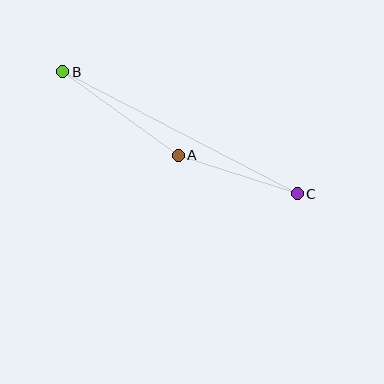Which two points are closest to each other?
Points A and C are closest to each other.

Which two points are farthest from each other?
Points B and C are farthest from each other.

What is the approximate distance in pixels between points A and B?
The distance between A and B is approximately 143 pixels.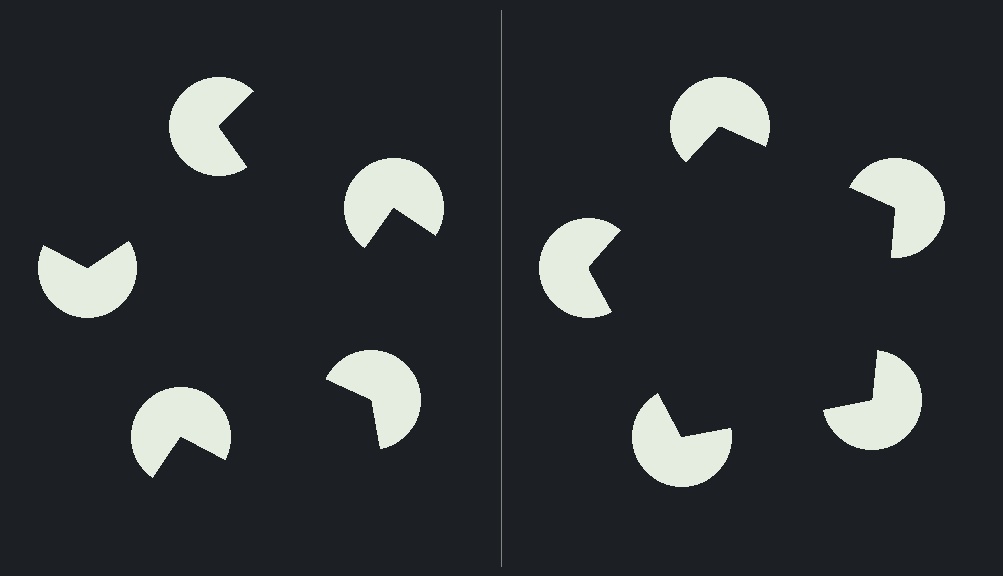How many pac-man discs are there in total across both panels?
10 — 5 on each side.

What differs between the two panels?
The pac-man discs are positioned identically on both sides; only the wedge orientations differ. On the right they align to a pentagon; on the left they are misaligned.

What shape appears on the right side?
An illusory pentagon.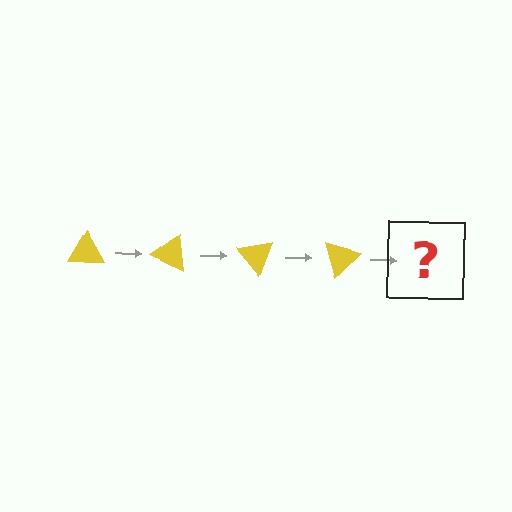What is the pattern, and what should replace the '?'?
The pattern is that the triangle rotates 25 degrees each step. The '?' should be a yellow triangle rotated 100 degrees.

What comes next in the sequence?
The next element should be a yellow triangle rotated 100 degrees.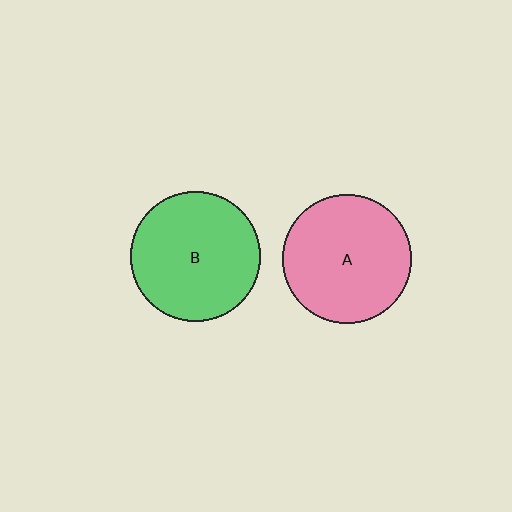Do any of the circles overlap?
No, none of the circles overlap.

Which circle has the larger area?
Circle B (green).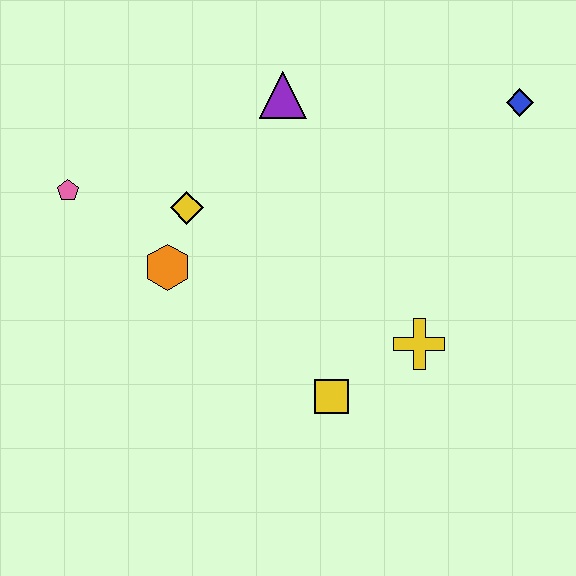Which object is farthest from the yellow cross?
The pink pentagon is farthest from the yellow cross.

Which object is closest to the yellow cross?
The yellow square is closest to the yellow cross.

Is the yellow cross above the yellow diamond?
No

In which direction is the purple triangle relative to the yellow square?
The purple triangle is above the yellow square.